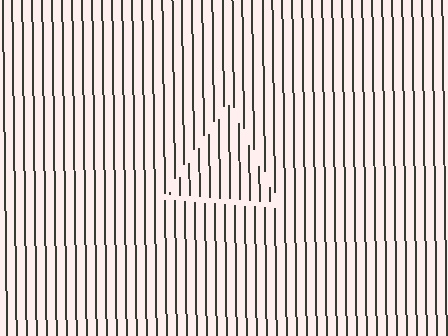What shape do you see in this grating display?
An illusory triangle. The interior of the shape contains the same grating, shifted by half a period — the contour is defined by the phase discontinuity where line-ends from the inner and outer gratings abut.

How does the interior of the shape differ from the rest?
The interior of the shape contains the same grating, shifted by half a period — the contour is defined by the phase discontinuity where line-ends from the inner and outer gratings abut.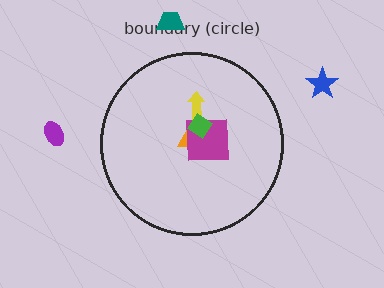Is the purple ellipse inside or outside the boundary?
Outside.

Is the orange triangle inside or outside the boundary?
Inside.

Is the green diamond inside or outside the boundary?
Inside.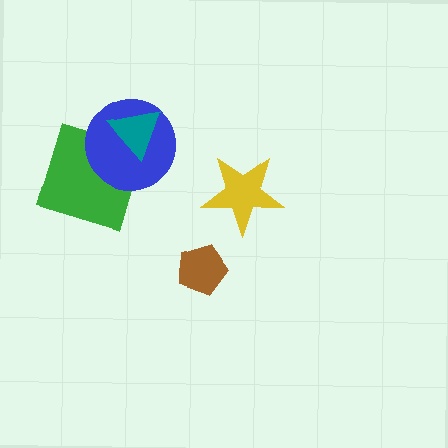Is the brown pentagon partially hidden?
No, no other shape covers it.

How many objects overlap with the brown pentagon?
0 objects overlap with the brown pentagon.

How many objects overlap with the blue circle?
2 objects overlap with the blue circle.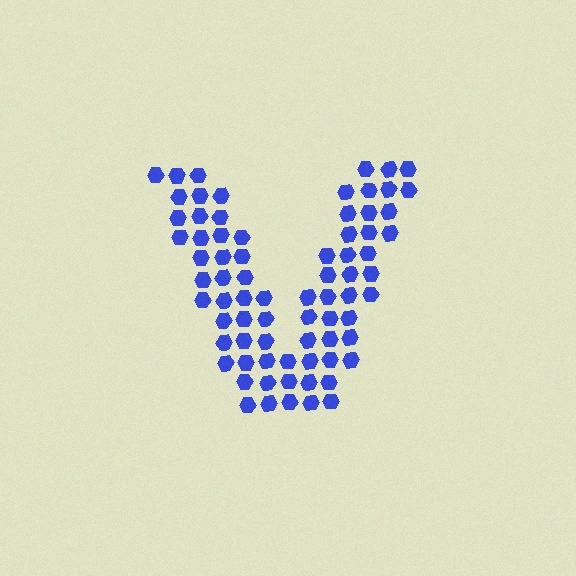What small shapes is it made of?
It is made of small hexagons.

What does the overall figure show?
The overall figure shows the letter V.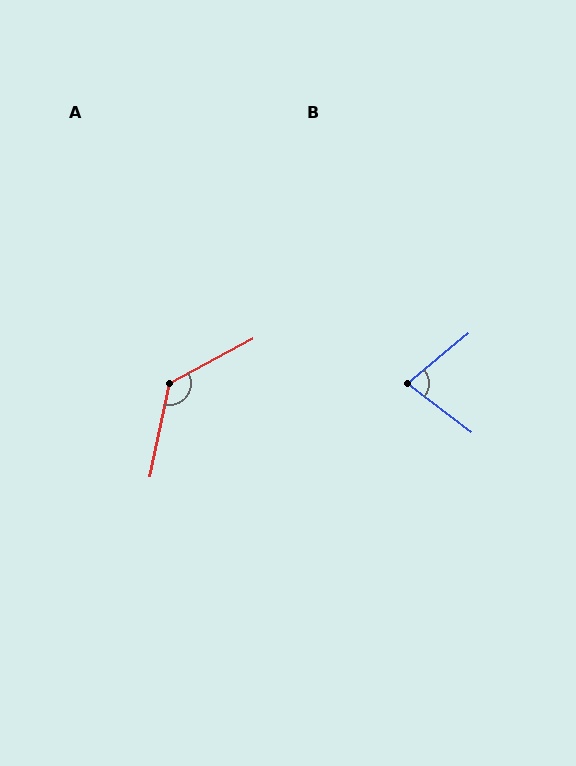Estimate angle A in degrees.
Approximately 130 degrees.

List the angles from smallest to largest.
B (77°), A (130°).